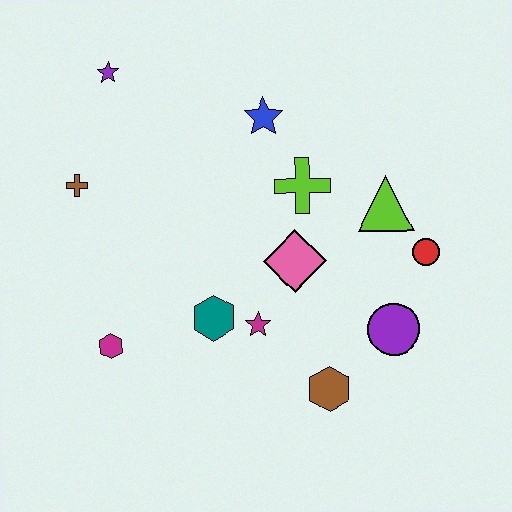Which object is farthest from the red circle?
The purple star is farthest from the red circle.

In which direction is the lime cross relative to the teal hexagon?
The lime cross is above the teal hexagon.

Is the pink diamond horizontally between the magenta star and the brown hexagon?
Yes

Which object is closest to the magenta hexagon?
The teal hexagon is closest to the magenta hexagon.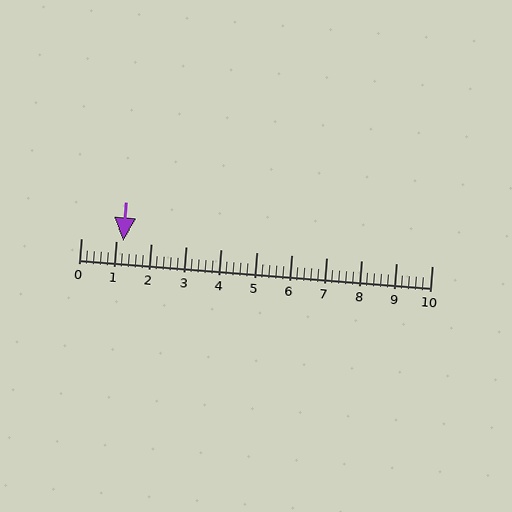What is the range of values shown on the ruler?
The ruler shows values from 0 to 10.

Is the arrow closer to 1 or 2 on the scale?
The arrow is closer to 1.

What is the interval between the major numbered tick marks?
The major tick marks are spaced 1 units apart.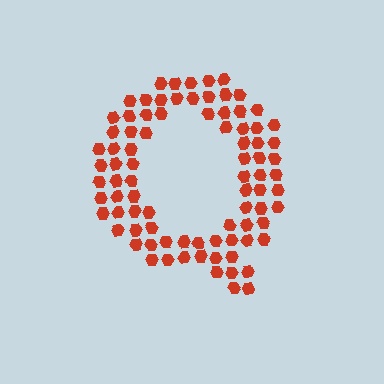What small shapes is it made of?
It is made of small hexagons.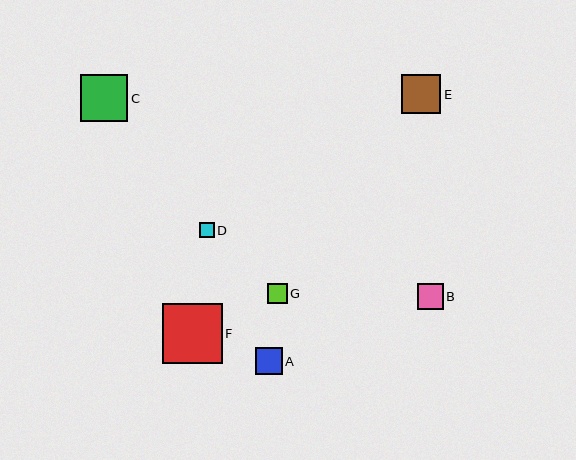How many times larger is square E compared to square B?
Square E is approximately 1.5 times the size of square B.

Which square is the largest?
Square F is the largest with a size of approximately 60 pixels.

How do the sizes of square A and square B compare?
Square A and square B are approximately the same size.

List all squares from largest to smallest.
From largest to smallest: F, C, E, A, B, G, D.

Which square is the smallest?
Square D is the smallest with a size of approximately 15 pixels.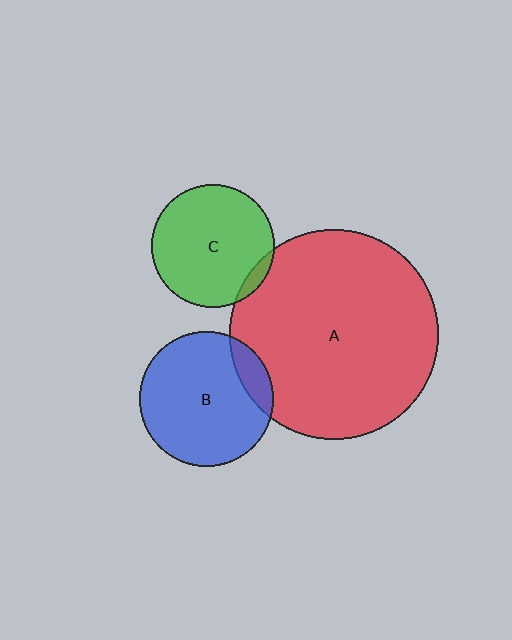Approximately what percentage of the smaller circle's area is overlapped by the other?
Approximately 15%.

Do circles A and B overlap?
Yes.